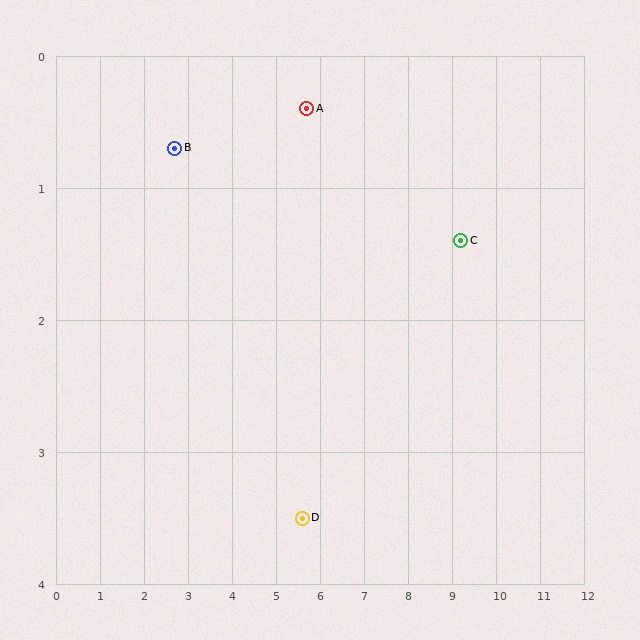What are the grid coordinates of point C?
Point C is at approximately (9.2, 1.4).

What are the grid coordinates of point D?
Point D is at approximately (5.6, 3.5).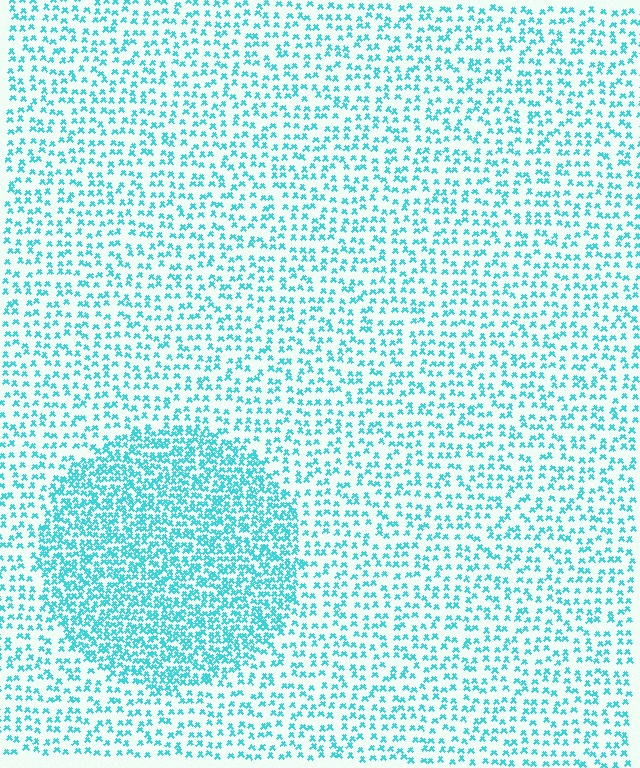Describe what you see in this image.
The image contains small cyan elements arranged at two different densities. A circle-shaped region is visible where the elements are more densely packed than the surrounding area.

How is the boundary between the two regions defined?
The boundary is defined by a change in element density (approximately 2.2x ratio). All elements are the same color, size, and shape.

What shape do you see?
I see a circle.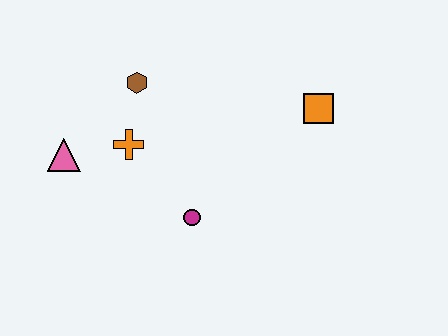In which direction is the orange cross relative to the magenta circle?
The orange cross is above the magenta circle.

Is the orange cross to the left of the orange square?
Yes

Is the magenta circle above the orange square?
No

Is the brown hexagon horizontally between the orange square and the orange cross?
Yes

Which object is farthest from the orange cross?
The orange square is farthest from the orange cross.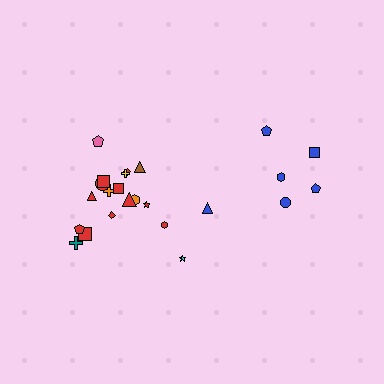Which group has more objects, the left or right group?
The left group.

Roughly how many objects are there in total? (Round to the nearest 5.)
Roughly 25 objects in total.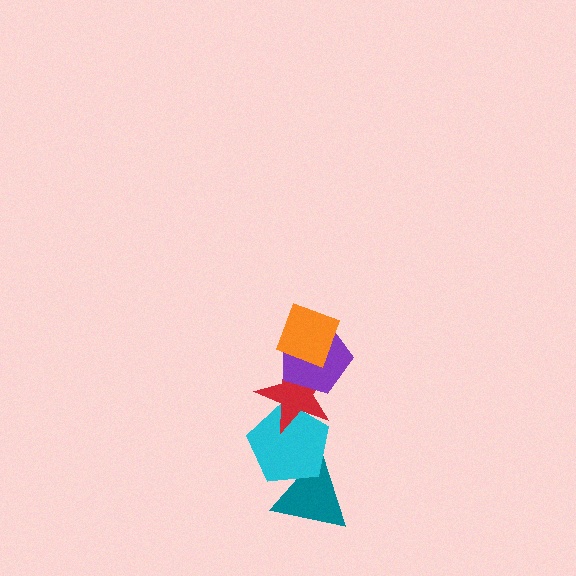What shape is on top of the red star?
The purple pentagon is on top of the red star.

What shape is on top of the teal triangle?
The cyan pentagon is on top of the teal triangle.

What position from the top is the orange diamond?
The orange diamond is 1st from the top.